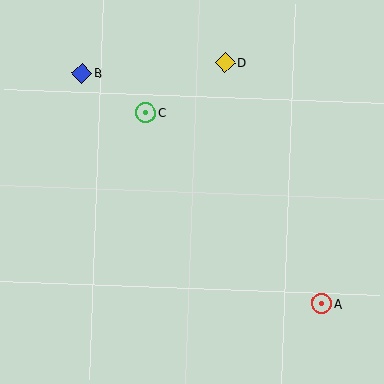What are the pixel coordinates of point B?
Point B is at (82, 73).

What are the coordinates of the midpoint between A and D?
The midpoint between A and D is at (273, 183).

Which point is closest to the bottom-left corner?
Point C is closest to the bottom-left corner.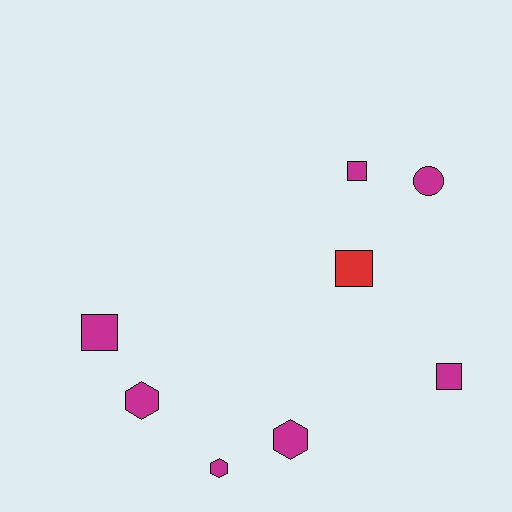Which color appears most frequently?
Magenta, with 7 objects.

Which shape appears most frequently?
Square, with 4 objects.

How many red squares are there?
There is 1 red square.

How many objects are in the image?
There are 8 objects.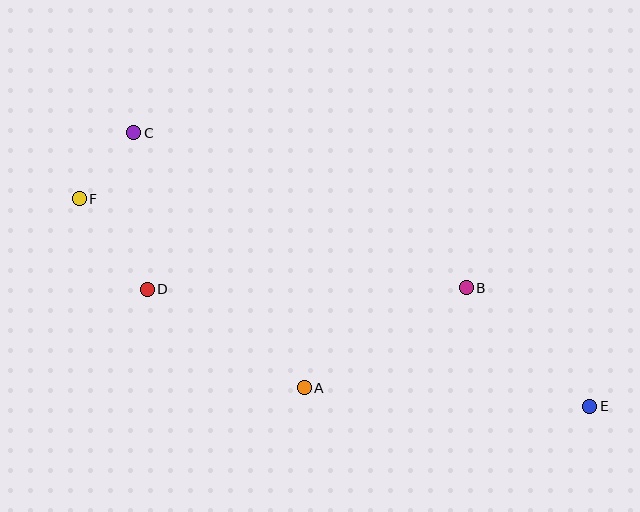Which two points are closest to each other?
Points C and F are closest to each other.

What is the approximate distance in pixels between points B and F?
The distance between B and F is approximately 397 pixels.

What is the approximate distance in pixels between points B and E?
The distance between B and E is approximately 171 pixels.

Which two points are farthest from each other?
Points E and F are farthest from each other.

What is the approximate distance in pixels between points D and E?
The distance between D and E is approximately 457 pixels.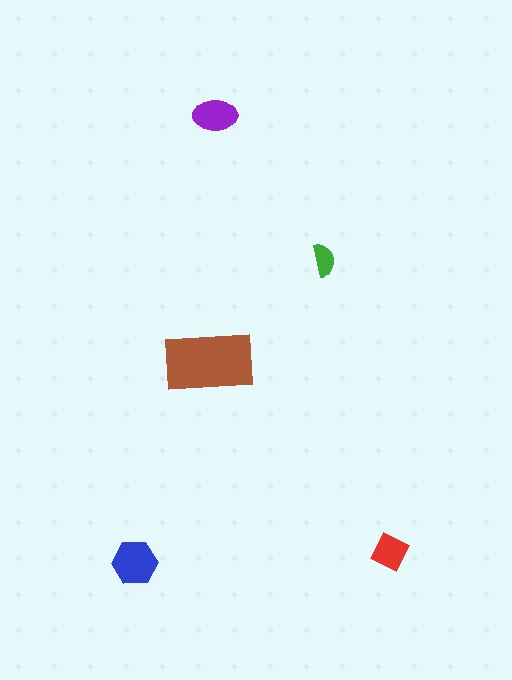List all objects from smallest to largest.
The green semicircle, the red square, the purple ellipse, the blue hexagon, the brown rectangle.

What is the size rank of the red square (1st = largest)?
4th.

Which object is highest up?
The purple ellipse is topmost.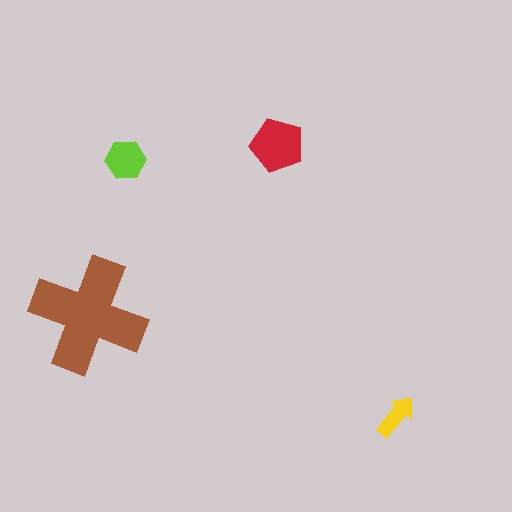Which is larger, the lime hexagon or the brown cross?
The brown cross.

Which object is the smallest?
The yellow arrow.